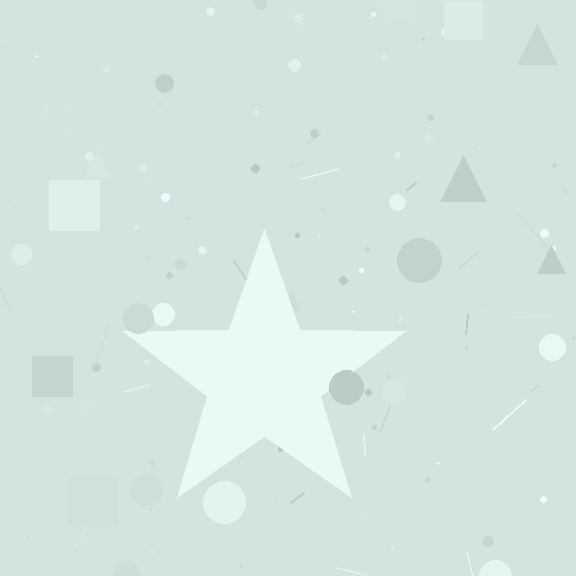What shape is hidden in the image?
A star is hidden in the image.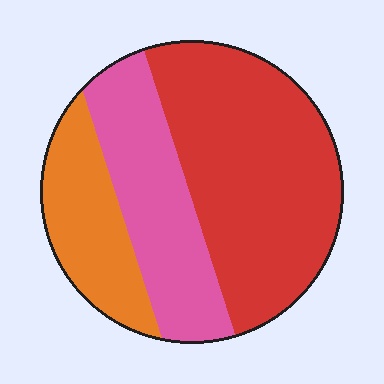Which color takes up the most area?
Red, at roughly 50%.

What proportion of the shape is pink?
Pink takes up about one quarter (1/4) of the shape.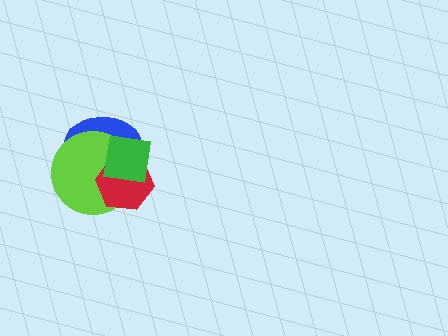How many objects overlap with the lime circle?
3 objects overlap with the lime circle.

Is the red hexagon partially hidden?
Yes, it is partially covered by another shape.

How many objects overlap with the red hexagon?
3 objects overlap with the red hexagon.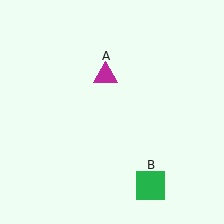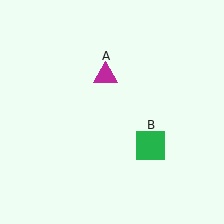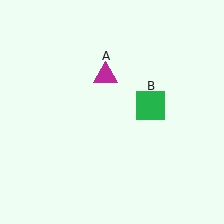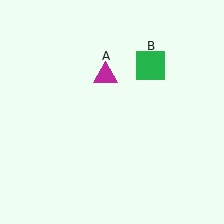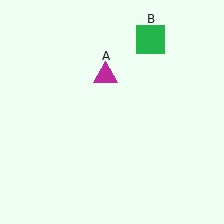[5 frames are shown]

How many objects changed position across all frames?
1 object changed position: green square (object B).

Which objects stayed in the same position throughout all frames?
Magenta triangle (object A) remained stationary.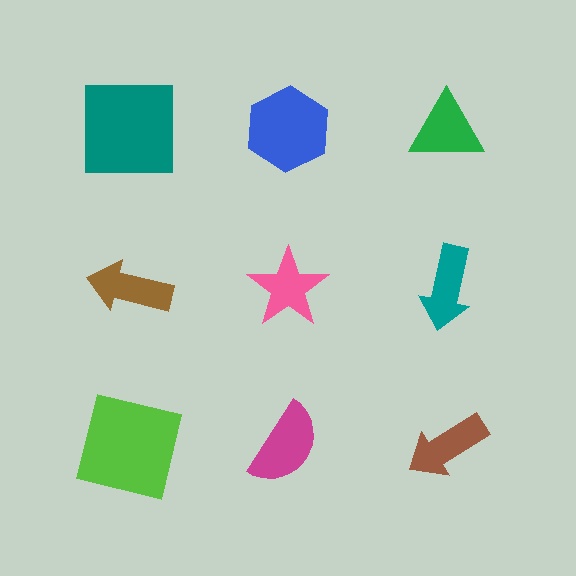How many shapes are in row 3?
3 shapes.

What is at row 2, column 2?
A pink star.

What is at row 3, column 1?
A lime square.